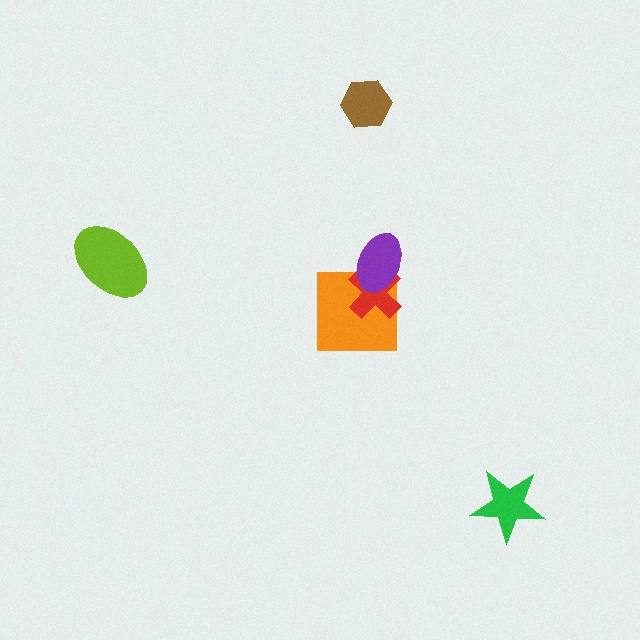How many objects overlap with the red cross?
2 objects overlap with the red cross.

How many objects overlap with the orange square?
2 objects overlap with the orange square.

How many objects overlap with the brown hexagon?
0 objects overlap with the brown hexagon.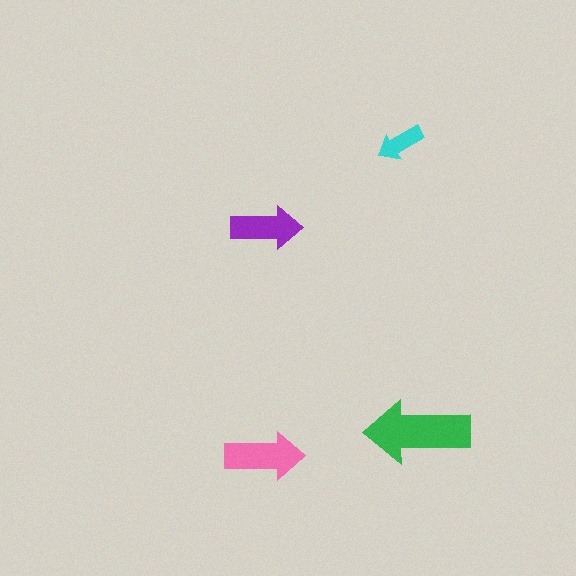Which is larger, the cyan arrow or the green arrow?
The green one.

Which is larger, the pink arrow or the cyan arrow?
The pink one.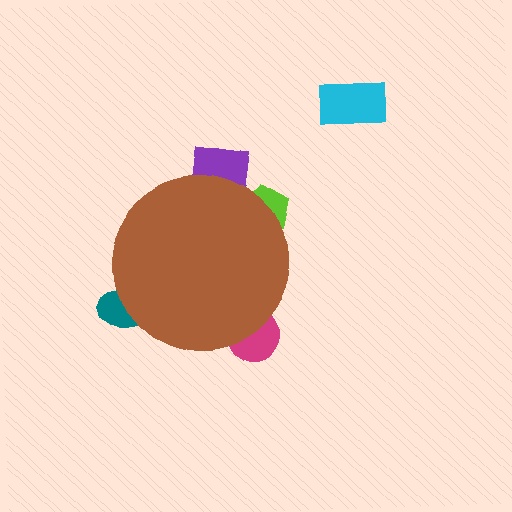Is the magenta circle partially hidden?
Yes, the magenta circle is partially hidden behind the brown circle.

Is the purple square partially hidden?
Yes, the purple square is partially hidden behind the brown circle.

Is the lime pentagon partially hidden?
Yes, the lime pentagon is partially hidden behind the brown circle.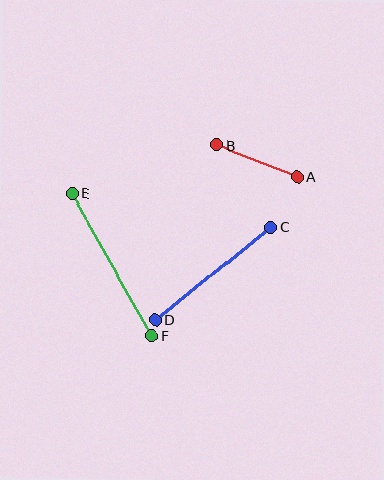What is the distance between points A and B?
The distance is approximately 86 pixels.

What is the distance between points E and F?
The distance is approximately 162 pixels.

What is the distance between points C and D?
The distance is approximately 148 pixels.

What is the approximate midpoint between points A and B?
The midpoint is at approximately (257, 161) pixels.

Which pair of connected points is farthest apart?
Points E and F are farthest apart.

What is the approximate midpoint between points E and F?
The midpoint is at approximately (112, 265) pixels.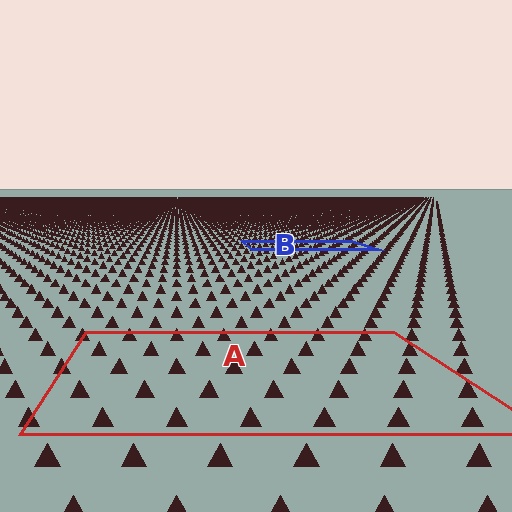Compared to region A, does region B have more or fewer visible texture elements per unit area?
Region B has more texture elements per unit area — they are packed more densely because it is farther away.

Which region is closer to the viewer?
Region A is closer. The texture elements there are larger and more spread out.